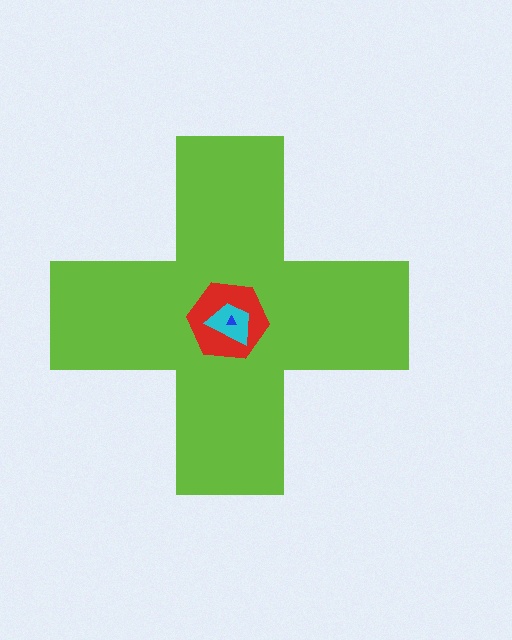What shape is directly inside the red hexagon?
The cyan trapezoid.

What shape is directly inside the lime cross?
The red hexagon.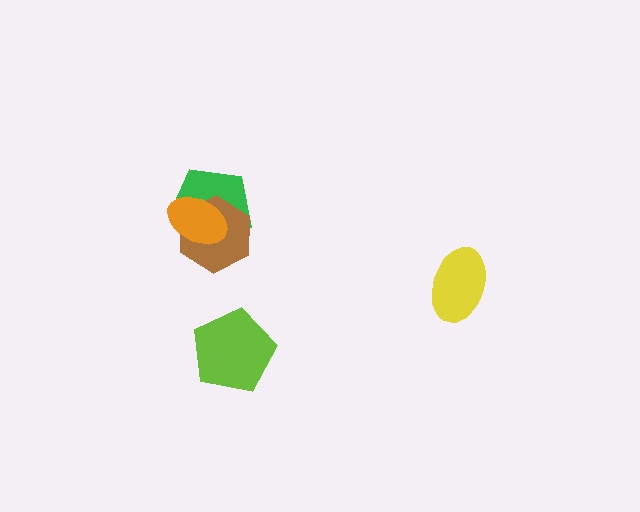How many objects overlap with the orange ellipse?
2 objects overlap with the orange ellipse.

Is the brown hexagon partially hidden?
Yes, it is partially covered by another shape.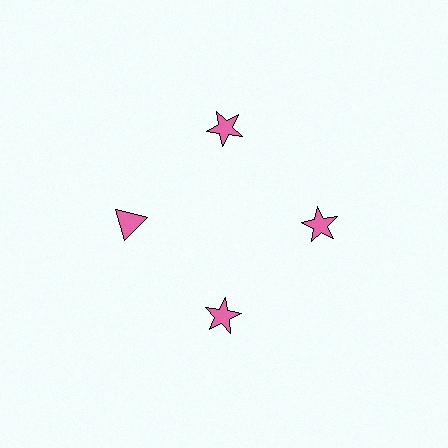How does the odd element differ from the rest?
It has a different shape: triangle instead of star.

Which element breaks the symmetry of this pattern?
The pink triangle at roughly the 9 o'clock position breaks the symmetry. All other shapes are pink stars.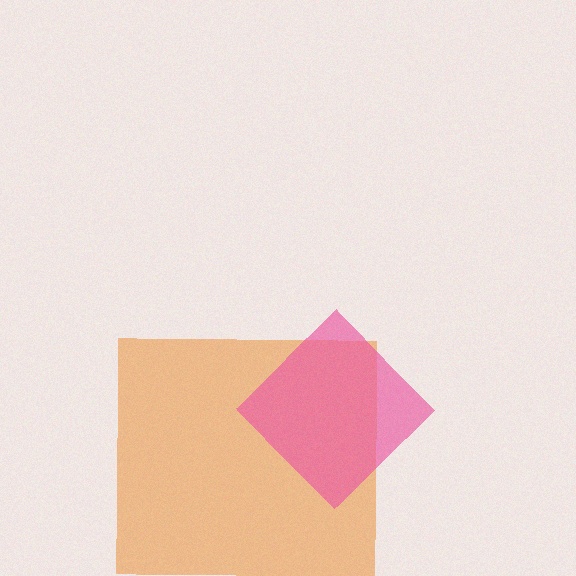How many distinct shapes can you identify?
There are 2 distinct shapes: an orange square, a pink diamond.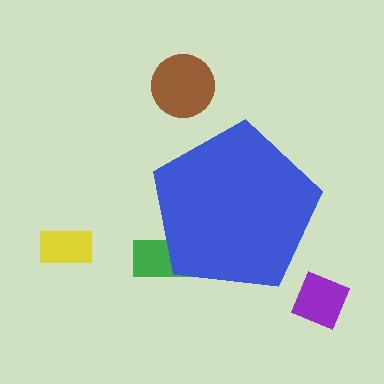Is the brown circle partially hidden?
No, the brown circle is fully visible.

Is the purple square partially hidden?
No, the purple square is fully visible.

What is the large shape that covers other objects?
A blue pentagon.